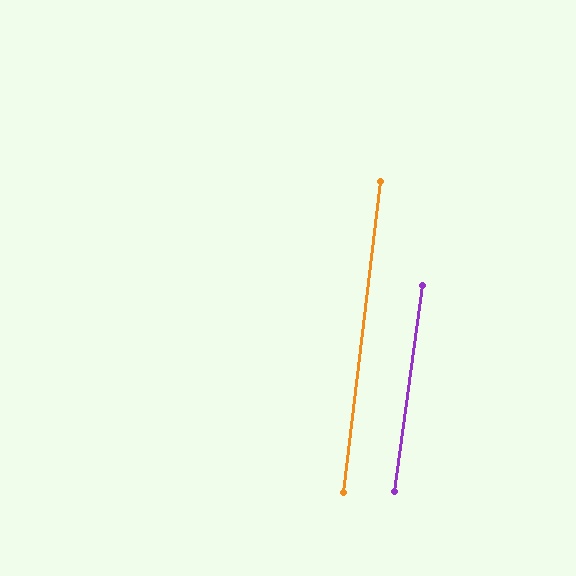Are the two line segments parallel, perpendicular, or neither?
Parallel — their directions differ by only 0.9°.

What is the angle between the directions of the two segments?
Approximately 1 degree.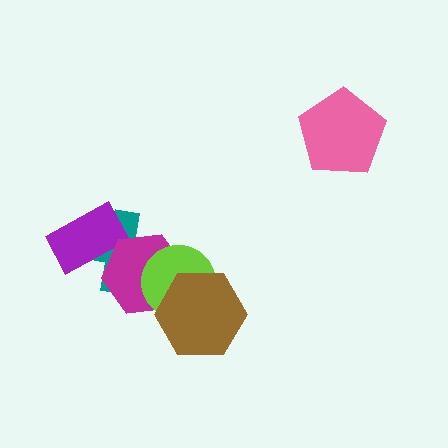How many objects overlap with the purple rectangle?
2 objects overlap with the purple rectangle.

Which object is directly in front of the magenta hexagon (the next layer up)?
The lime circle is directly in front of the magenta hexagon.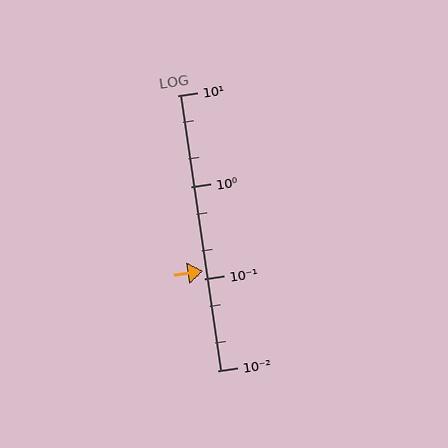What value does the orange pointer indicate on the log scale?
The pointer indicates approximately 0.12.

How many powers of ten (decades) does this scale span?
The scale spans 3 decades, from 0.01 to 10.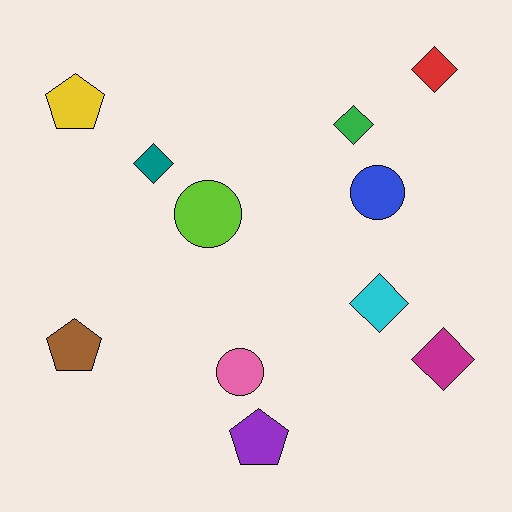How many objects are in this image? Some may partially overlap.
There are 11 objects.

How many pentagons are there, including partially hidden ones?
There are 3 pentagons.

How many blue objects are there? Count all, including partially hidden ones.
There is 1 blue object.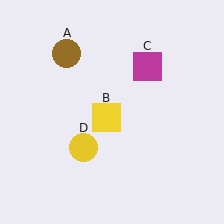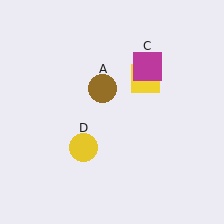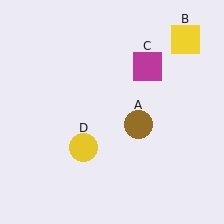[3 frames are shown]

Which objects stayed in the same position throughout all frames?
Magenta square (object C) and yellow circle (object D) remained stationary.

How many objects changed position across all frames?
2 objects changed position: brown circle (object A), yellow square (object B).